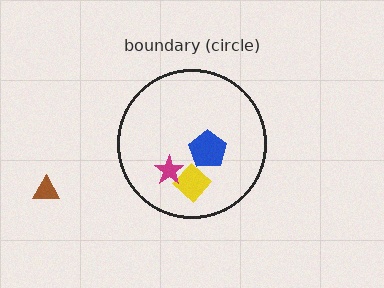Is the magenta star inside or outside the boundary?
Inside.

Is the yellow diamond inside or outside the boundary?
Inside.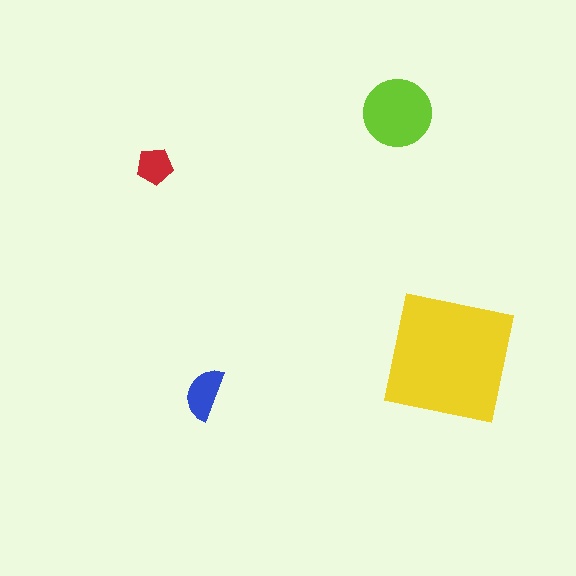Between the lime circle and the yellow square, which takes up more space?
The yellow square.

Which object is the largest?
The yellow square.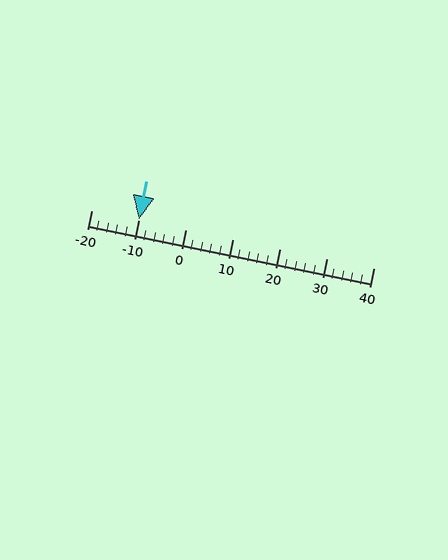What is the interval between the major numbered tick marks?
The major tick marks are spaced 10 units apart.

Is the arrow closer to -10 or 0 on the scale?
The arrow is closer to -10.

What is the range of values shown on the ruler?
The ruler shows values from -20 to 40.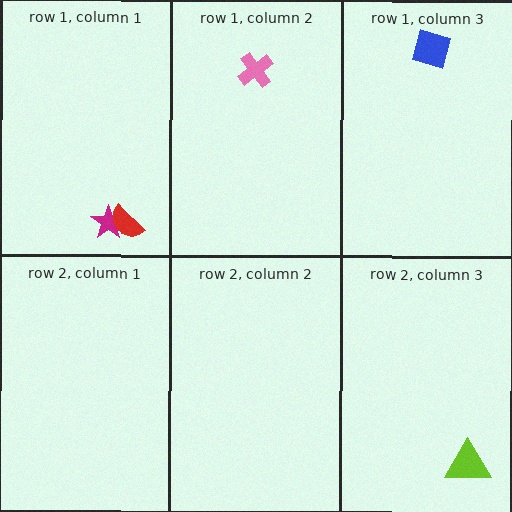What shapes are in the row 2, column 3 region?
The lime triangle.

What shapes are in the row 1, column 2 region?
The pink cross.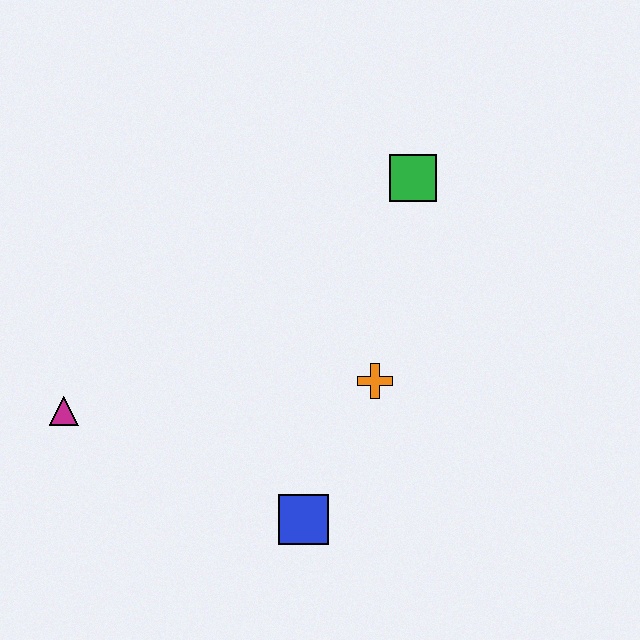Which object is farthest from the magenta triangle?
The green square is farthest from the magenta triangle.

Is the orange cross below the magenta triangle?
No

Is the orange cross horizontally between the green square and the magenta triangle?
Yes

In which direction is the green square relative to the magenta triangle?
The green square is to the right of the magenta triangle.